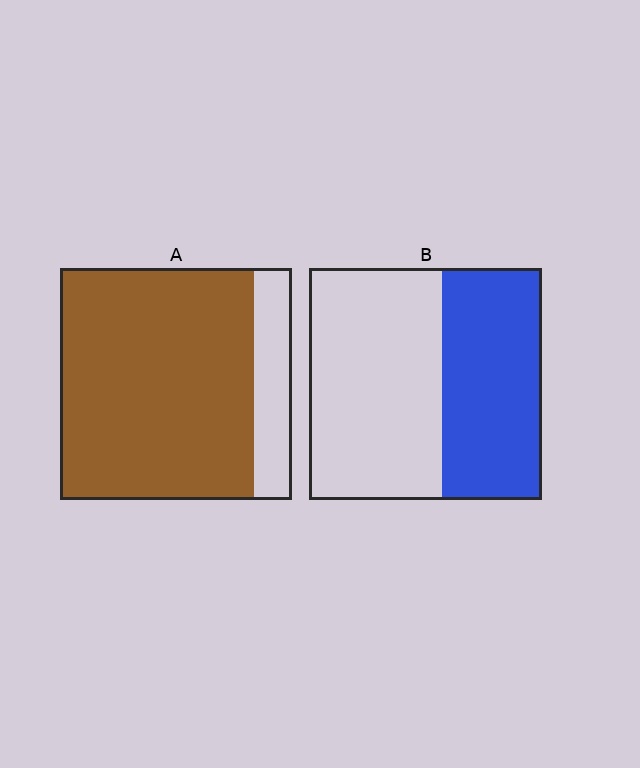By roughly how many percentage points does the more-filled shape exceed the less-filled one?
By roughly 40 percentage points (A over B).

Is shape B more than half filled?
No.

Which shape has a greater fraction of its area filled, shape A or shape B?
Shape A.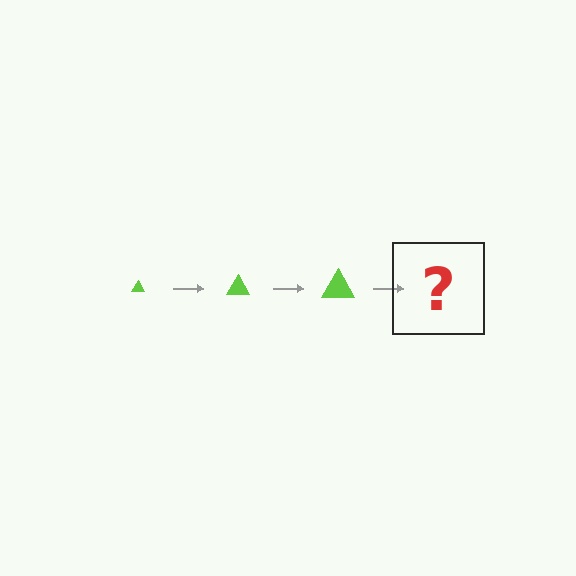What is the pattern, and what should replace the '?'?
The pattern is that the triangle gets progressively larger each step. The '?' should be a lime triangle, larger than the previous one.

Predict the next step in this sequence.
The next step is a lime triangle, larger than the previous one.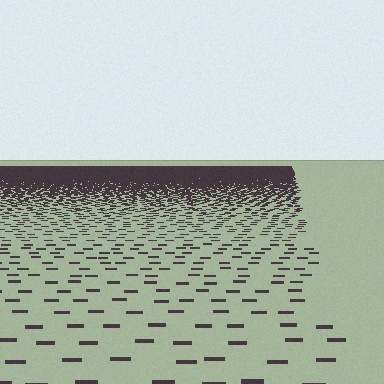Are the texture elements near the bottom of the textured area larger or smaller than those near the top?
Larger. Near the bottom, elements are closer to the viewer and appear at a bigger on-screen size.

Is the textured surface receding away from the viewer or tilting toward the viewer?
The surface is receding away from the viewer. Texture elements get smaller and denser toward the top.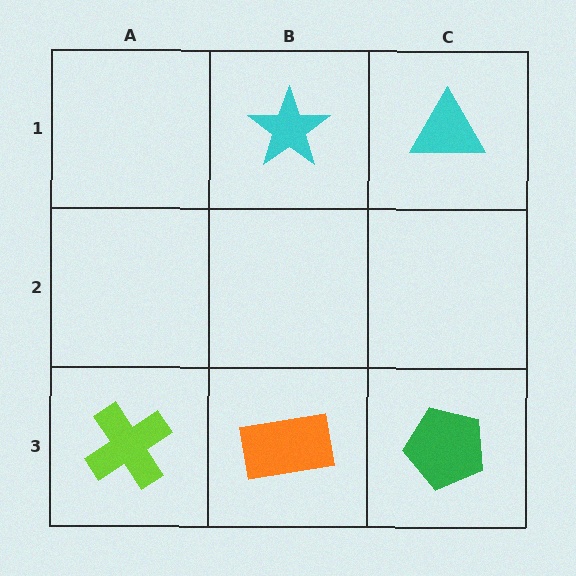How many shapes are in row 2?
0 shapes.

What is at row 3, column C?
A green pentagon.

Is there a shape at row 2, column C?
No, that cell is empty.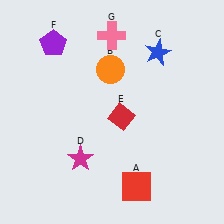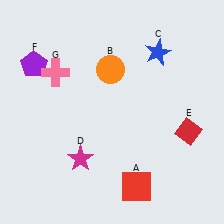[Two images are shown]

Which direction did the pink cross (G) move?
The pink cross (G) moved left.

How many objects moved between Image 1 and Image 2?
3 objects moved between the two images.